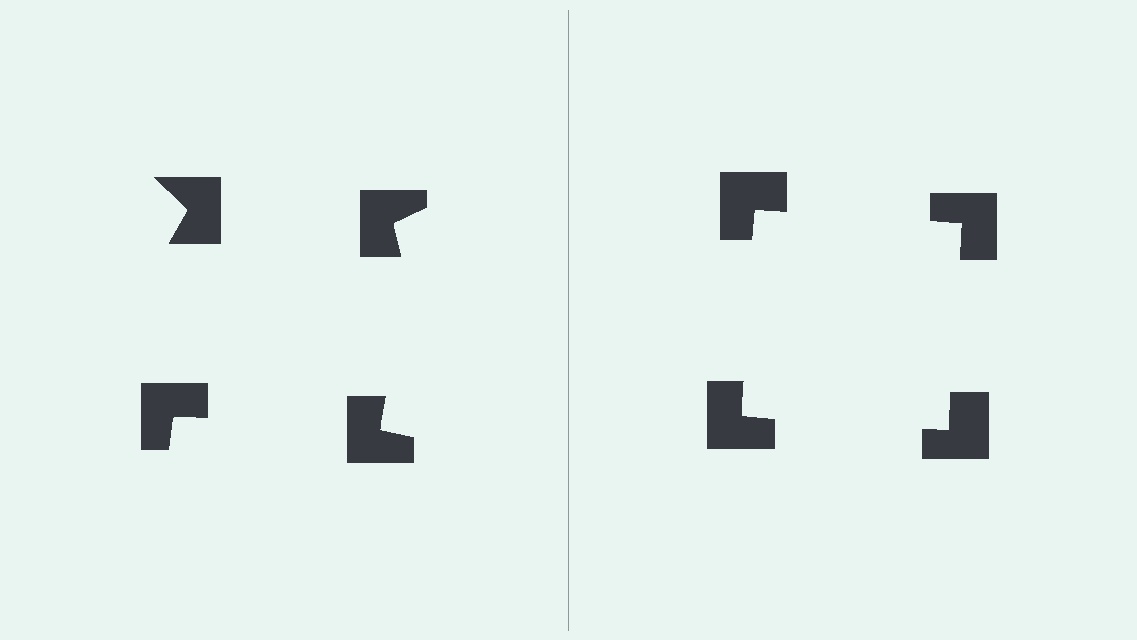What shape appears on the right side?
An illusory square.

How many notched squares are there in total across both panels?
8 — 4 on each side.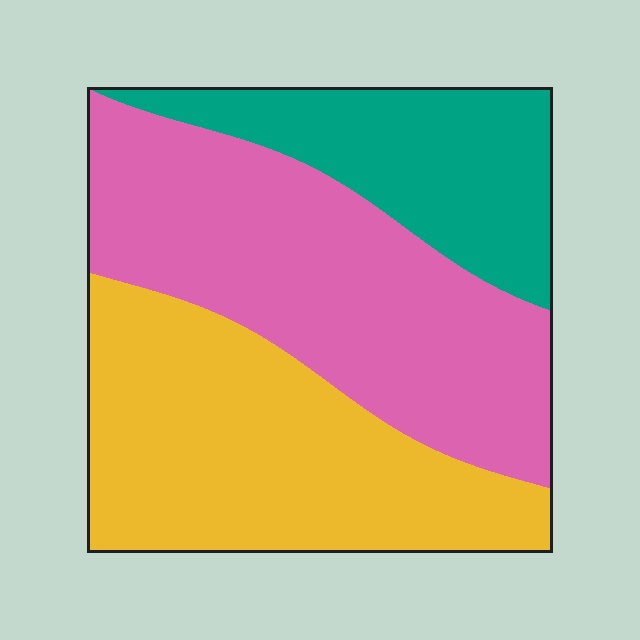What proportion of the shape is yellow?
Yellow covers 37% of the shape.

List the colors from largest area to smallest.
From largest to smallest: pink, yellow, teal.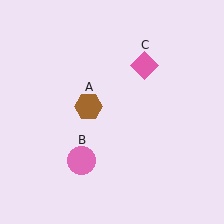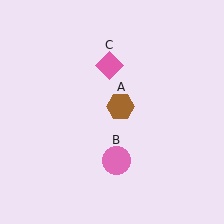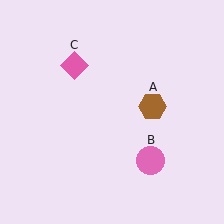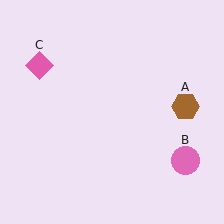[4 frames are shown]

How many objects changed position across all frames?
3 objects changed position: brown hexagon (object A), pink circle (object B), pink diamond (object C).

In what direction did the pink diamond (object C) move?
The pink diamond (object C) moved left.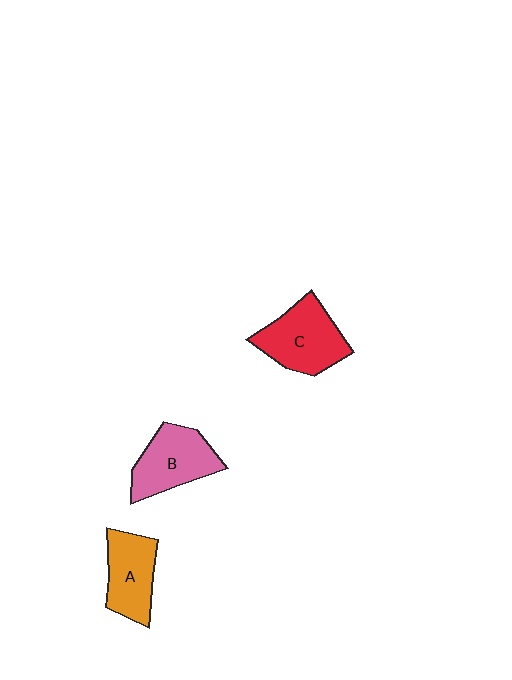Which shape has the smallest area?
Shape A (orange).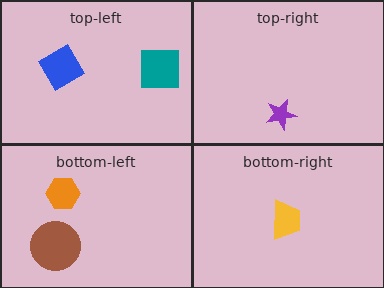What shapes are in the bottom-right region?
The yellow trapezoid.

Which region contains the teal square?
The top-left region.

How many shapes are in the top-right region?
1.